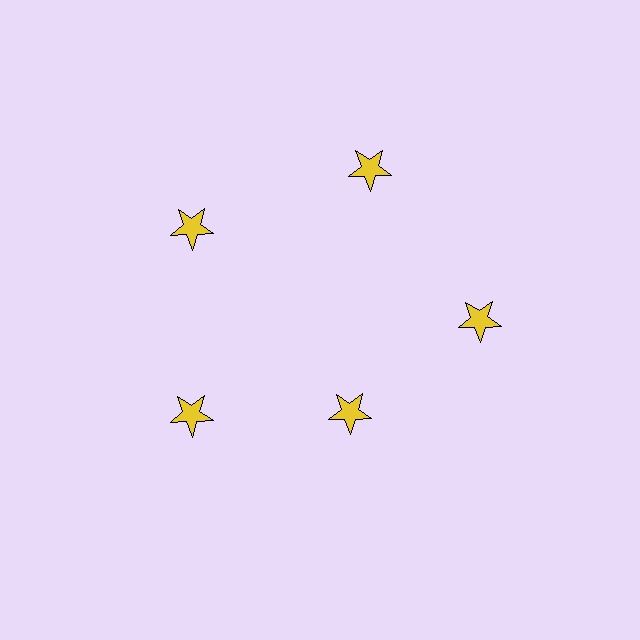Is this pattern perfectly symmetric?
No. The 5 yellow stars are arranged in a ring, but one element near the 5 o'clock position is pulled inward toward the center, breaking the 5-fold rotational symmetry.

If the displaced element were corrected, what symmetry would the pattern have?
It would have 5-fold rotational symmetry — the pattern would map onto itself every 72 degrees.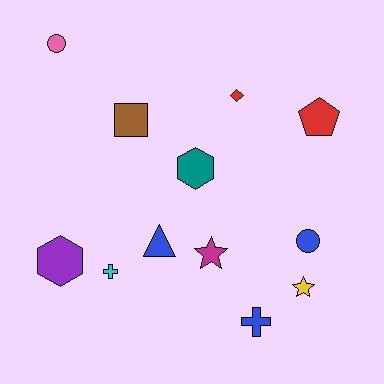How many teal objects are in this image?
There is 1 teal object.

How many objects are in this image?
There are 12 objects.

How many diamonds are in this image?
There is 1 diamond.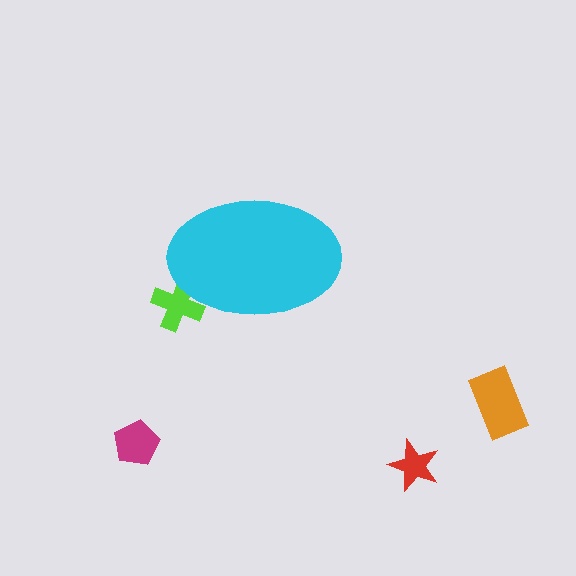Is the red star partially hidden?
No, the red star is fully visible.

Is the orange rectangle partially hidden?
No, the orange rectangle is fully visible.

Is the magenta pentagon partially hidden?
No, the magenta pentagon is fully visible.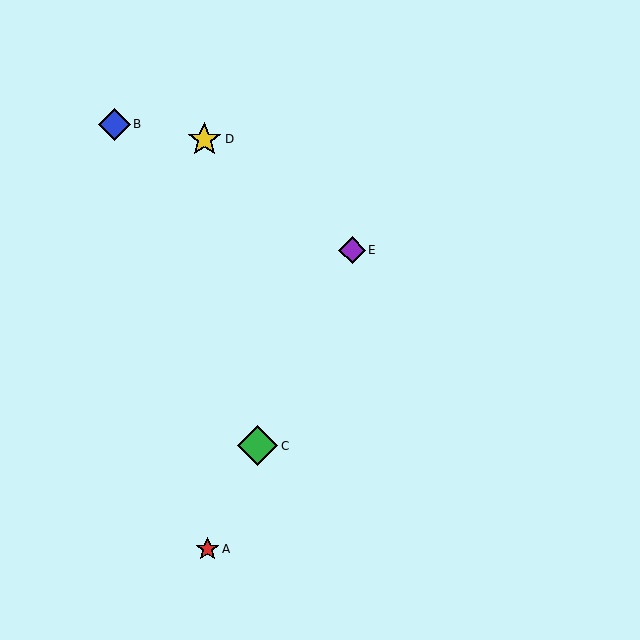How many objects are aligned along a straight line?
3 objects (A, C, E) are aligned along a straight line.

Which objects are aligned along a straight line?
Objects A, C, E are aligned along a straight line.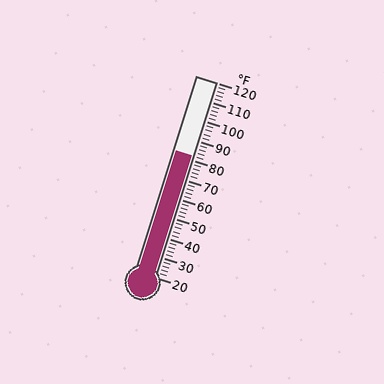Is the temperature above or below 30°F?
The temperature is above 30°F.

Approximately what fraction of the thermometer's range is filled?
The thermometer is filled to approximately 60% of its range.